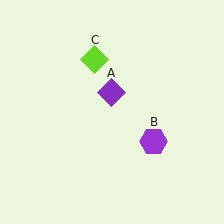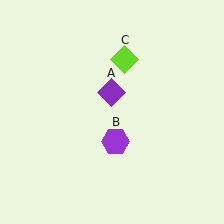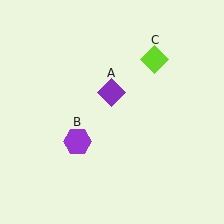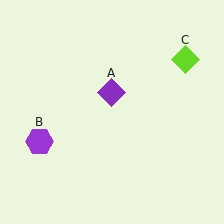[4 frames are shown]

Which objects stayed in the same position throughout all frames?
Purple diamond (object A) remained stationary.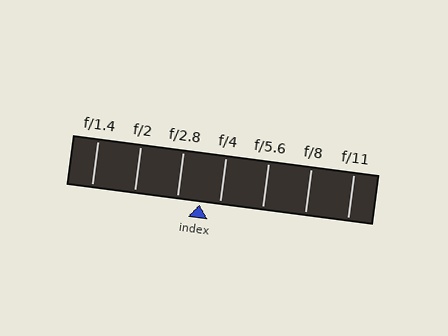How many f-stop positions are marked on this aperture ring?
There are 7 f-stop positions marked.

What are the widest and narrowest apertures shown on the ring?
The widest aperture shown is f/1.4 and the narrowest is f/11.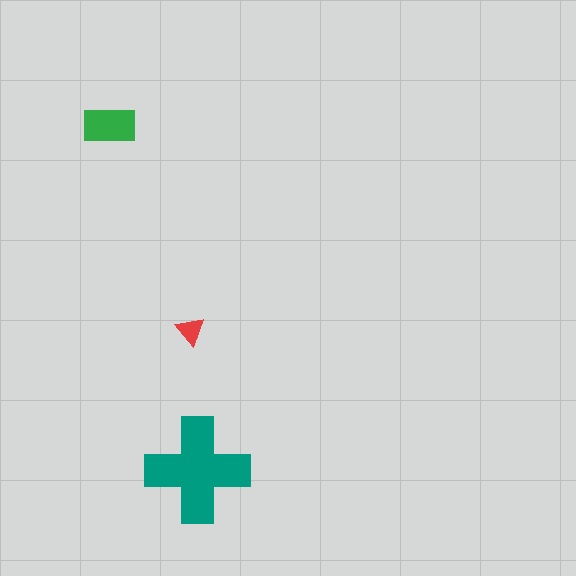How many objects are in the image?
There are 3 objects in the image.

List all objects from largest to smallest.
The teal cross, the green rectangle, the red triangle.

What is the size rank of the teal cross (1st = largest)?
1st.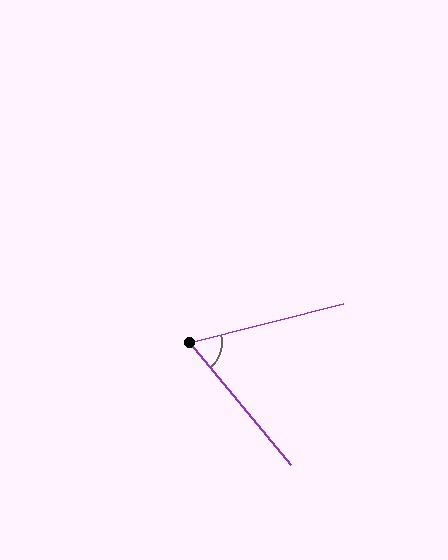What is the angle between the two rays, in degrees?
Approximately 64 degrees.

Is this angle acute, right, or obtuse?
It is acute.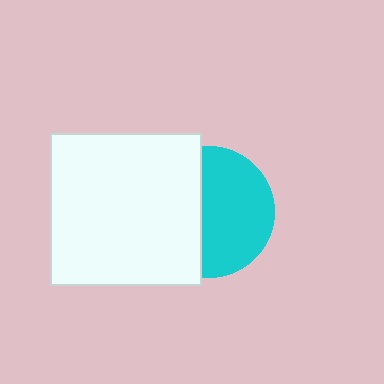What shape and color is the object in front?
The object in front is a white rectangle.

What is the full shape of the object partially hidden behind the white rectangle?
The partially hidden object is a cyan circle.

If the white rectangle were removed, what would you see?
You would see the complete cyan circle.